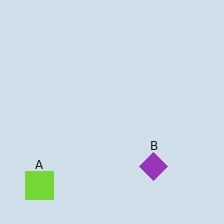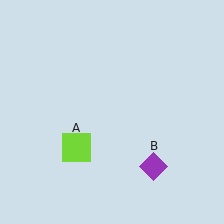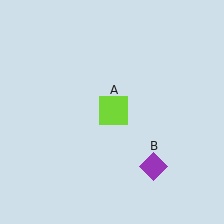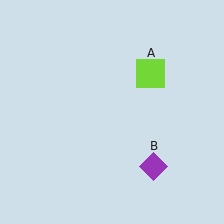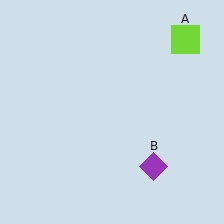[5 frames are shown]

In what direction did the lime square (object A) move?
The lime square (object A) moved up and to the right.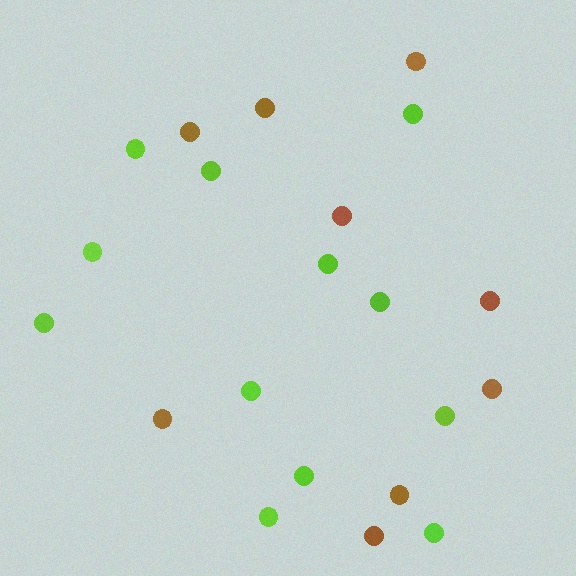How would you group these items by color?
There are 2 groups: one group of lime circles (12) and one group of brown circles (9).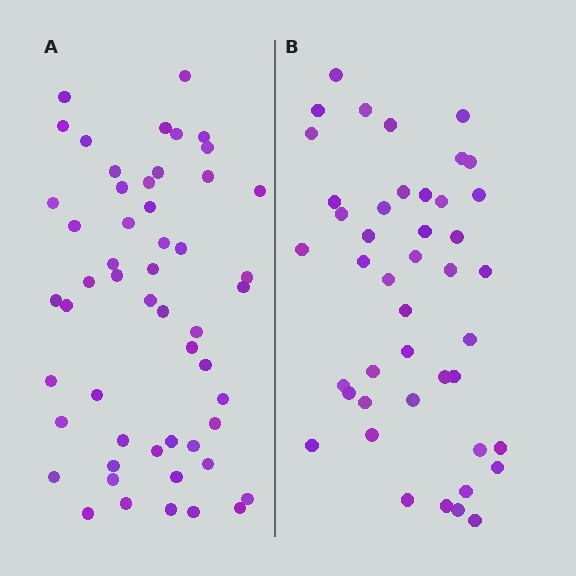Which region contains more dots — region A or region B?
Region A (the left region) has more dots.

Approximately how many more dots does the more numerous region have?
Region A has roughly 8 or so more dots than region B.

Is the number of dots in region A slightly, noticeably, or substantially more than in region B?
Region A has only slightly more — the two regions are fairly close. The ratio is roughly 1.2 to 1.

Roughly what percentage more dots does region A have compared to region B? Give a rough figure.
About 20% more.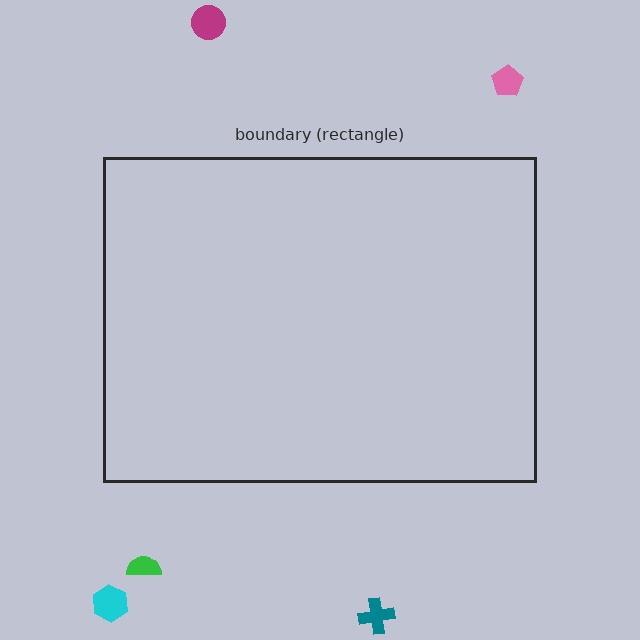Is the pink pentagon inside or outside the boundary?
Outside.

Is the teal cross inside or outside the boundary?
Outside.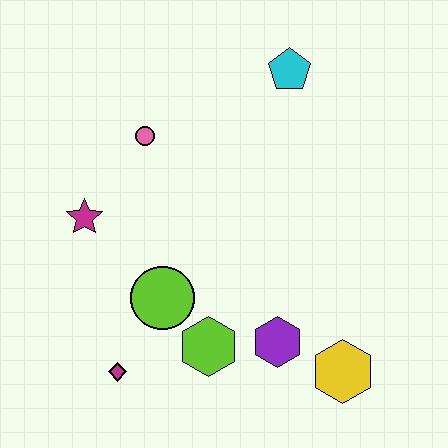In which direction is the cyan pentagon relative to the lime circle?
The cyan pentagon is above the lime circle.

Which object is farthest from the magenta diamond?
The cyan pentagon is farthest from the magenta diamond.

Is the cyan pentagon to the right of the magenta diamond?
Yes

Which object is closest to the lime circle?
The lime hexagon is closest to the lime circle.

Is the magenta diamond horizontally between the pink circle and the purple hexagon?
No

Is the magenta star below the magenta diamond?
No